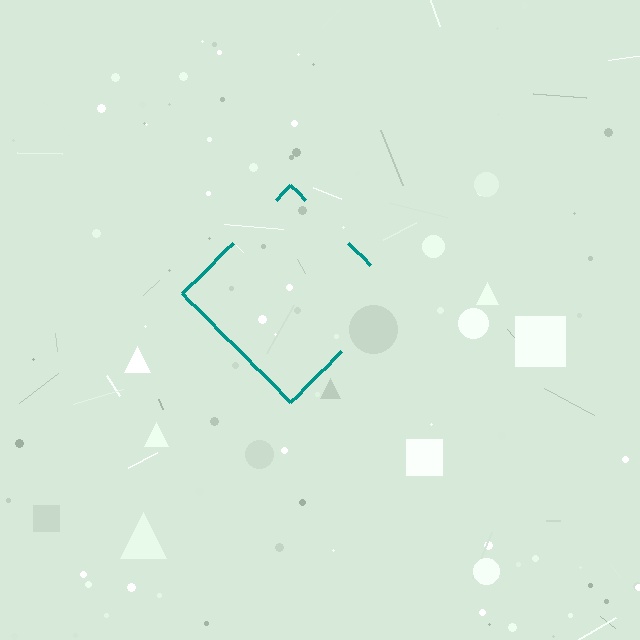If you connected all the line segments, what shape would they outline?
They would outline a diamond.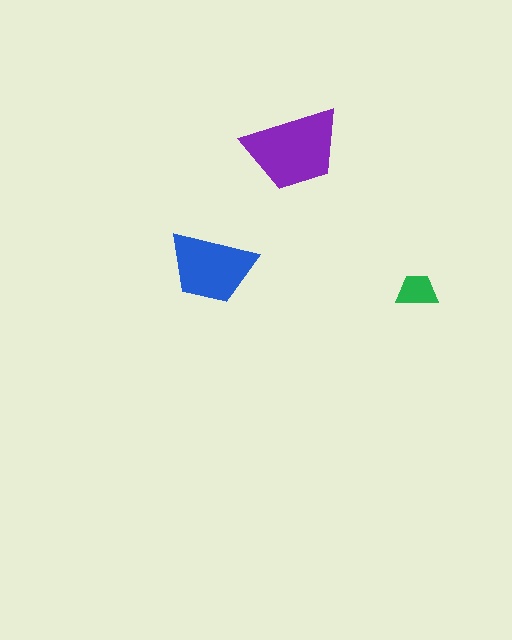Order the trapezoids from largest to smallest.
the purple one, the blue one, the green one.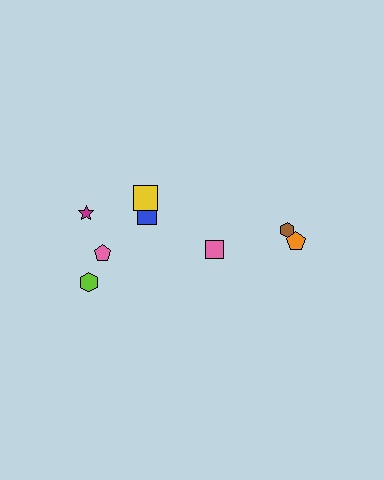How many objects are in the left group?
There are 5 objects.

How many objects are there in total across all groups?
There are 8 objects.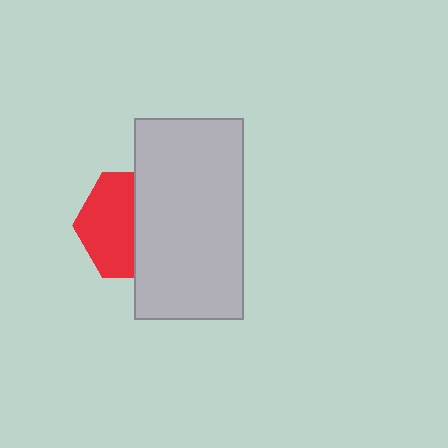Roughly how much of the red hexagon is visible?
About half of it is visible (roughly 51%).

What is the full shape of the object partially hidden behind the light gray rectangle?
The partially hidden object is a red hexagon.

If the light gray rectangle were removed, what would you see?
You would see the complete red hexagon.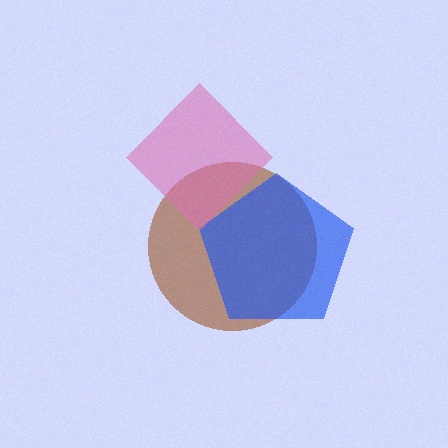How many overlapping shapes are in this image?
There are 3 overlapping shapes in the image.